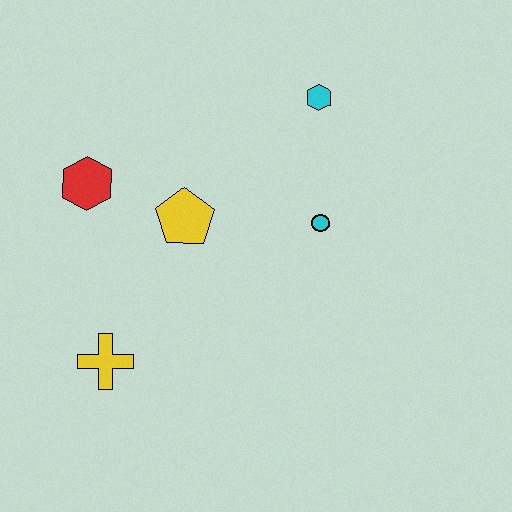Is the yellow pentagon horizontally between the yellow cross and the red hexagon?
No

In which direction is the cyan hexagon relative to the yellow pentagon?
The cyan hexagon is to the right of the yellow pentagon.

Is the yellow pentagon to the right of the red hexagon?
Yes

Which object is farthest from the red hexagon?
The cyan hexagon is farthest from the red hexagon.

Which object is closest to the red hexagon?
The yellow pentagon is closest to the red hexagon.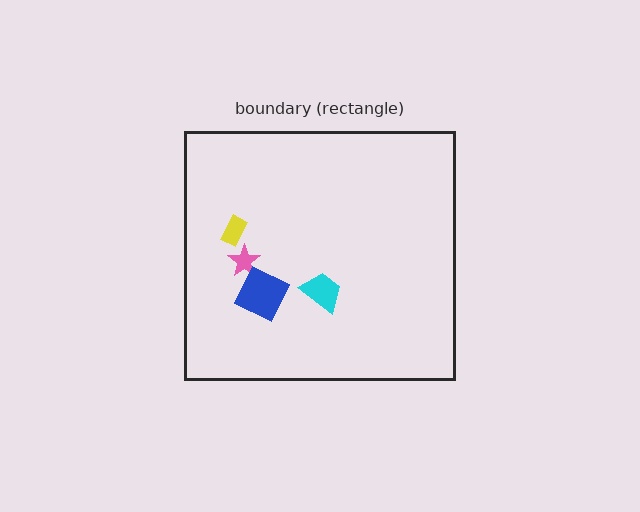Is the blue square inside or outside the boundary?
Inside.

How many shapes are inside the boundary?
4 inside, 0 outside.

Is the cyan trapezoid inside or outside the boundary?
Inside.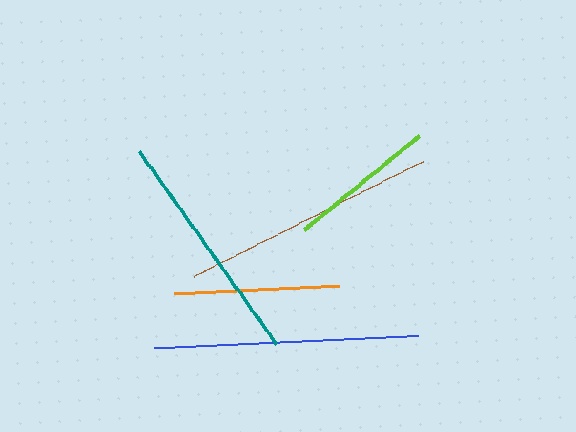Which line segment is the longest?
The blue line is the longest at approximately 264 pixels.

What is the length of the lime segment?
The lime segment is approximately 149 pixels long.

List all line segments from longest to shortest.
From longest to shortest: blue, brown, teal, orange, lime.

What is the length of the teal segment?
The teal segment is approximately 237 pixels long.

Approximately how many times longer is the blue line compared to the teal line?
The blue line is approximately 1.1 times the length of the teal line.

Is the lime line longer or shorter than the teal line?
The teal line is longer than the lime line.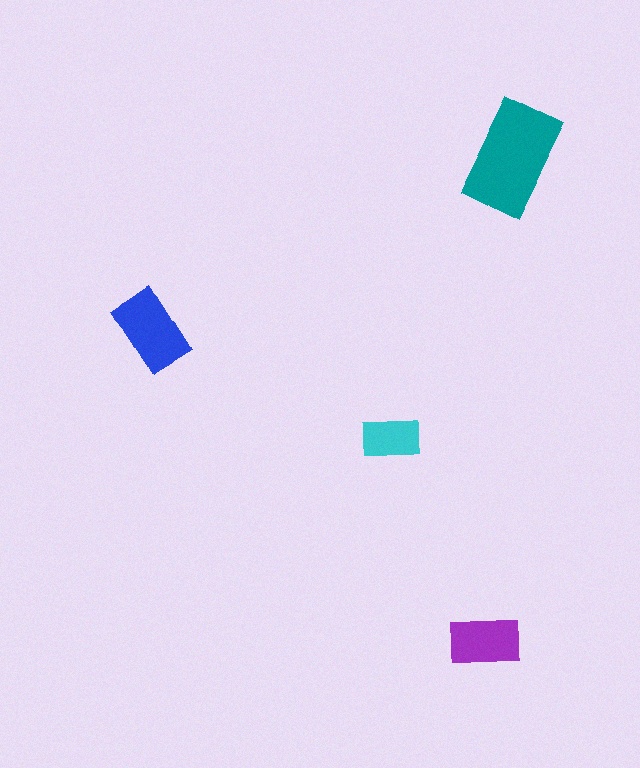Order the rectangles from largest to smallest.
the teal one, the blue one, the purple one, the cyan one.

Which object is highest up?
The teal rectangle is topmost.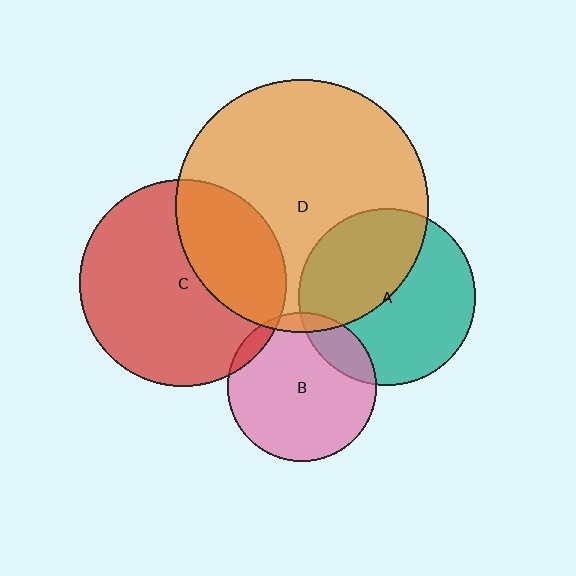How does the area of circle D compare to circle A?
Approximately 2.0 times.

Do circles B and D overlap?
Yes.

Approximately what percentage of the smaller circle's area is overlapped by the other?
Approximately 5%.